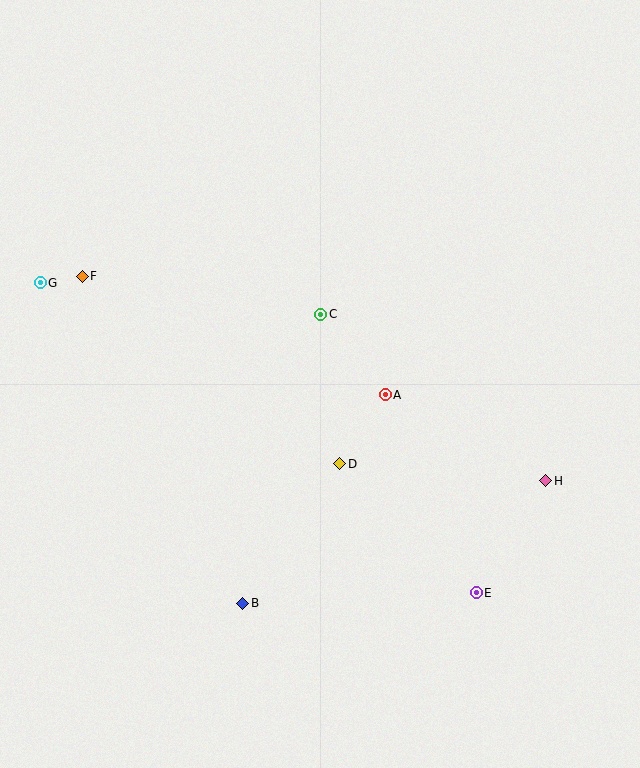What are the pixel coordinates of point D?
Point D is at (340, 464).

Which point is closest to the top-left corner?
Point G is closest to the top-left corner.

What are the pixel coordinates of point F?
Point F is at (82, 276).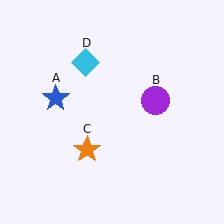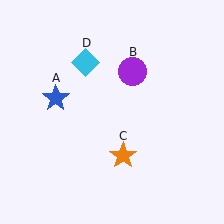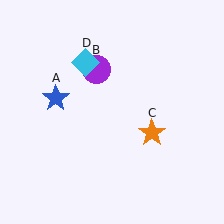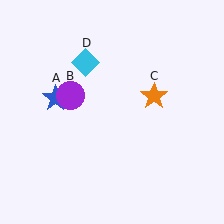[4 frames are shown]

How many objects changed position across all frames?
2 objects changed position: purple circle (object B), orange star (object C).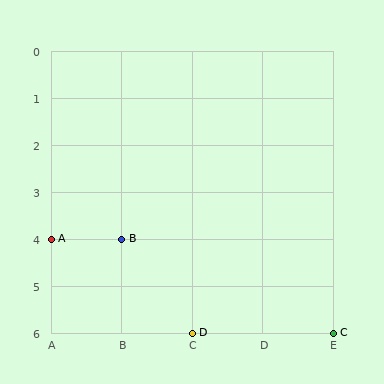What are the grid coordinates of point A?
Point A is at grid coordinates (A, 4).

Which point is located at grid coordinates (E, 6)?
Point C is at (E, 6).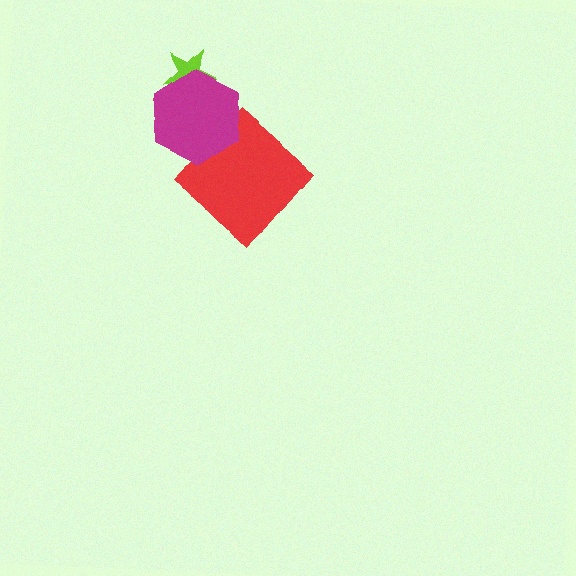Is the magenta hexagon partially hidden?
No, no other shape covers it.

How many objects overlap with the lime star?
1 object overlaps with the lime star.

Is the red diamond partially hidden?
Yes, it is partially covered by another shape.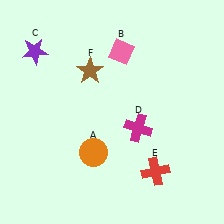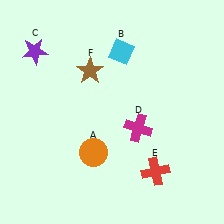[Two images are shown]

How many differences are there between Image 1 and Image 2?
There is 1 difference between the two images.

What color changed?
The diamond (B) changed from pink in Image 1 to cyan in Image 2.